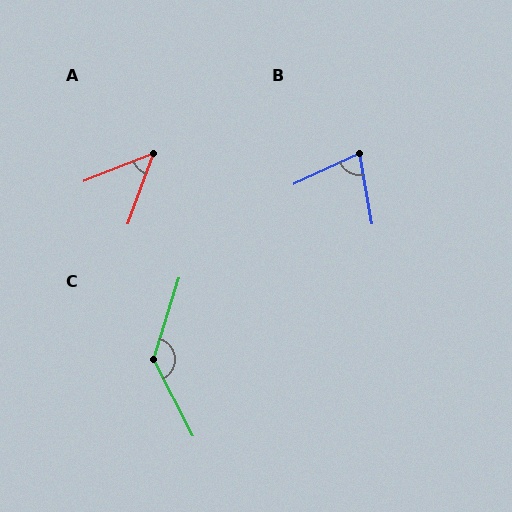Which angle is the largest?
C, at approximately 135 degrees.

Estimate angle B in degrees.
Approximately 75 degrees.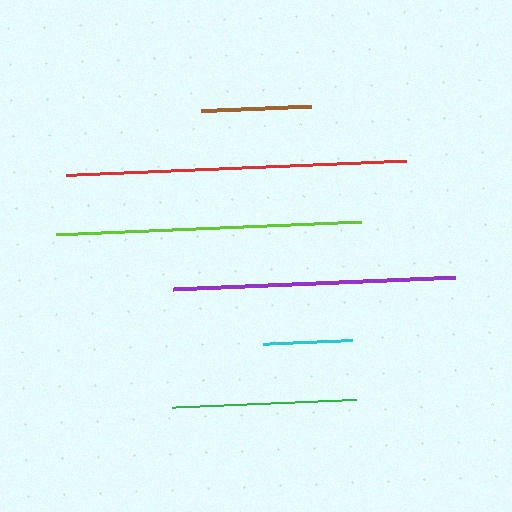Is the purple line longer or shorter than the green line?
The purple line is longer than the green line.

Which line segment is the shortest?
The cyan line is the shortest at approximately 89 pixels.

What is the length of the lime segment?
The lime segment is approximately 305 pixels long.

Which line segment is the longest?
The red line is the longest at approximately 339 pixels.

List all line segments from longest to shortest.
From longest to shortest: red, lime, purple, green, brown, cyan.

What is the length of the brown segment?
The brown segment is approximately 110 pixels long.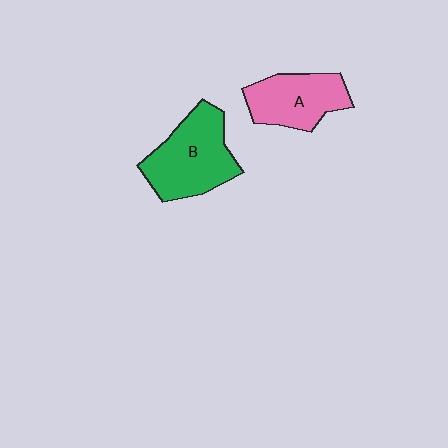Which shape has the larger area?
Shape B (green).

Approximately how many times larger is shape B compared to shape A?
Approximately 1.3 times.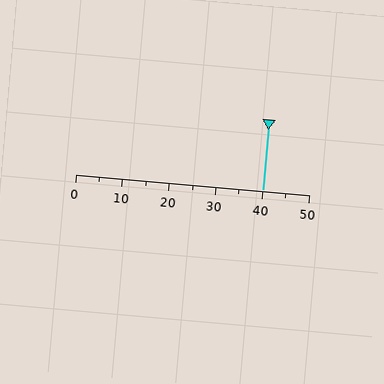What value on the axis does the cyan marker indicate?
The marker indicates approximately 40.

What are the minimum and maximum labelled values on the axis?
The axis runs from 0 to 50.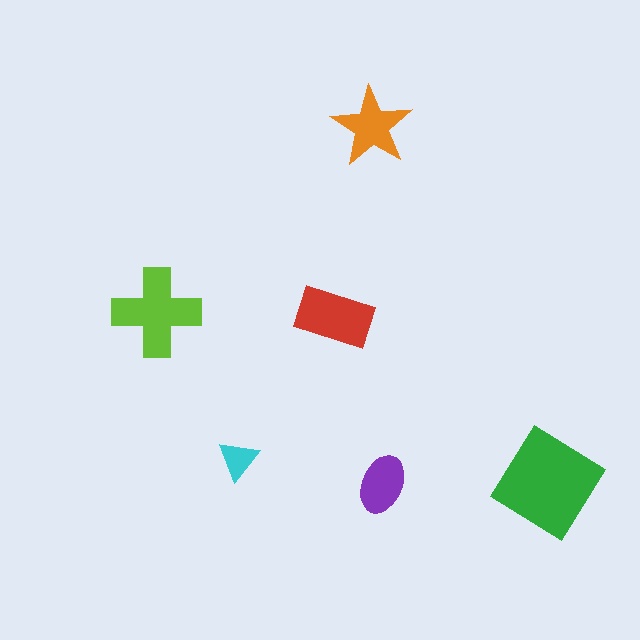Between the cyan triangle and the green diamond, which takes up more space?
The green diamond.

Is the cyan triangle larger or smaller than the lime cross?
Smaller.